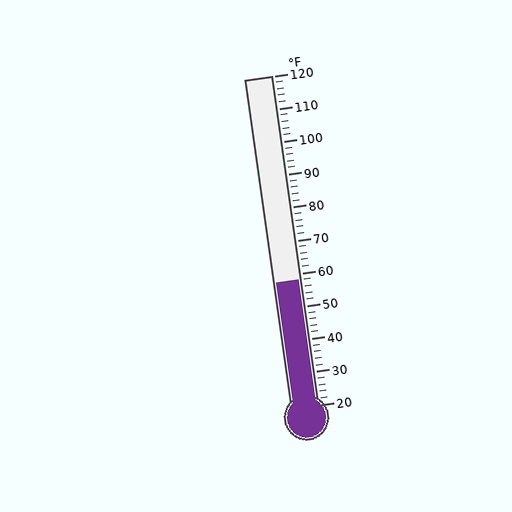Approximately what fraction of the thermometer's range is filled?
The thermometer is filled to approximately 40% of its range.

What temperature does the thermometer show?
The thermometer shows approximately 58°F.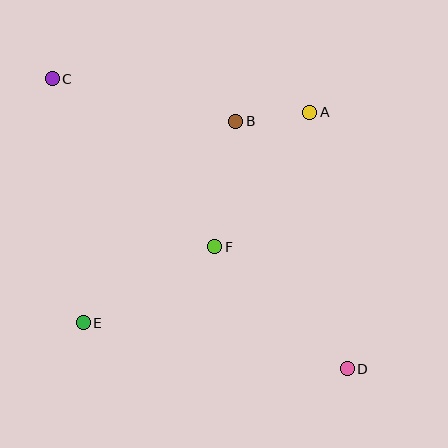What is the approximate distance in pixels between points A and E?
The distance between A and E is approximately 309 pixels.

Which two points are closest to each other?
Points A and B are closest to each other.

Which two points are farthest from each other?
Points C and D are farthest from each other.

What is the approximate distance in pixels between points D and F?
The distance between D and F is approximately 180 pixels.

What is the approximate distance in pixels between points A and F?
The distance between A and F is approximately 165 pixels.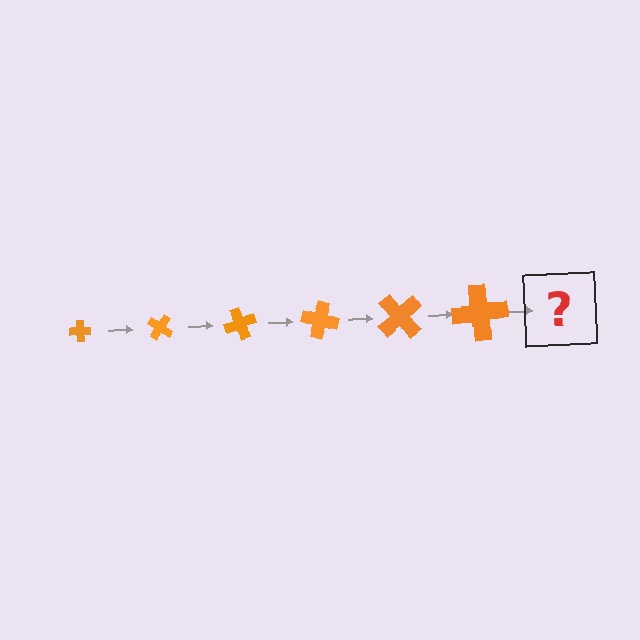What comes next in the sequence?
The next element should be a cross, larger than the previous one and rotated 210 degrees from the start.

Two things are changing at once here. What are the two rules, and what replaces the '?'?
The two rules are that the cross grows larger each step and it rotates 35 degrees each step. The '?' should be a cross, larger than the previous one and rotated 210 degrees from the start.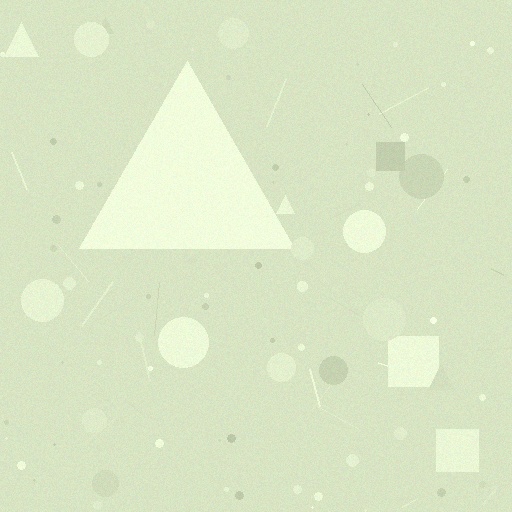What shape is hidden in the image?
A triangle is hidden in the image.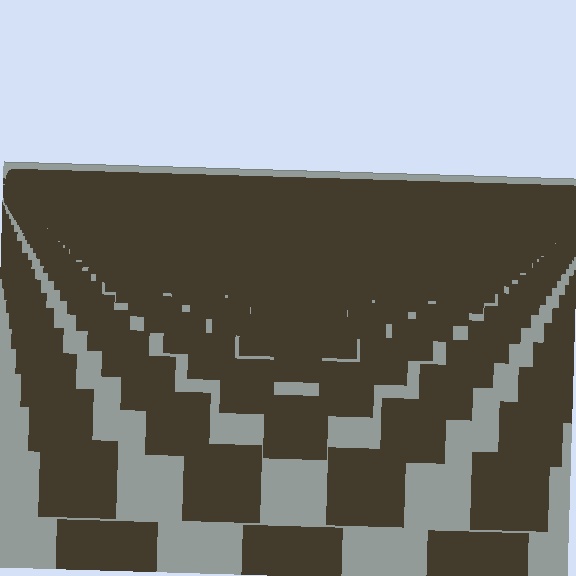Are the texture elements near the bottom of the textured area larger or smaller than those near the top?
Larger. Near the bottom, elements are closer to the viewer and appear at a bigger on-screen size.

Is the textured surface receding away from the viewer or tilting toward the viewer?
The surface is receding away from the viewer. Texture elements get smaller and denser toward the top.